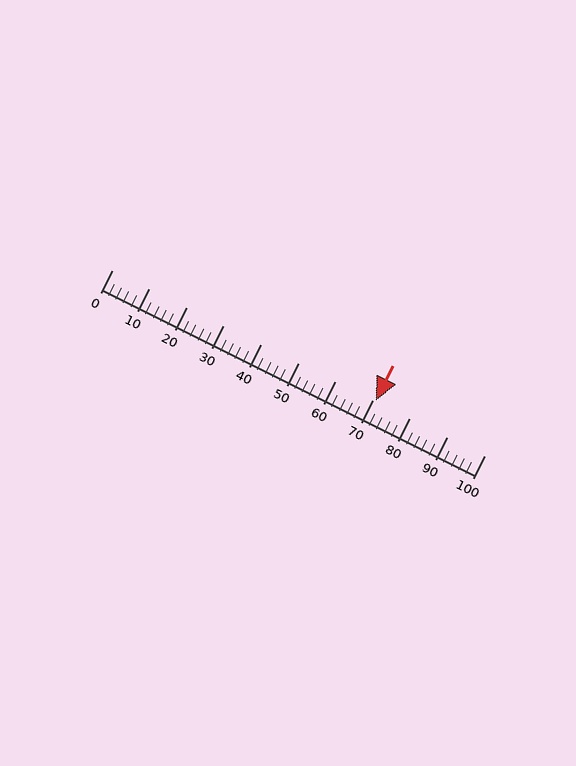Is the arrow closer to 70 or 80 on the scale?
The arrow is closer to 70.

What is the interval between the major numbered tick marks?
The major tick marks are spaced 10 units apart.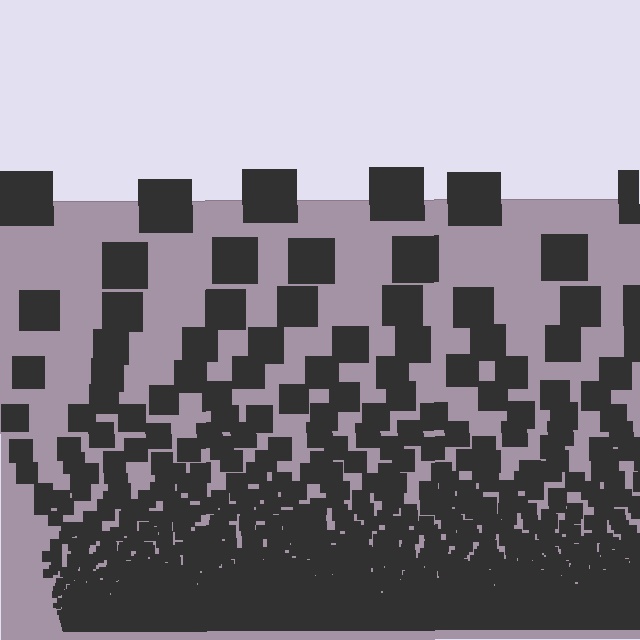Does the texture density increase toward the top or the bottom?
Density increases toward the bottom.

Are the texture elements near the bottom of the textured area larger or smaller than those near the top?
Smaller. The gradient is inverted — elements near the bottom are smaller and denser.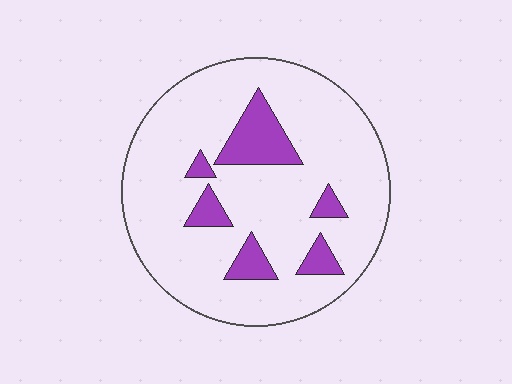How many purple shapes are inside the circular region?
6.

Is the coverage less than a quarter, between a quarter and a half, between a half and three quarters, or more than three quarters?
Less than a quarter.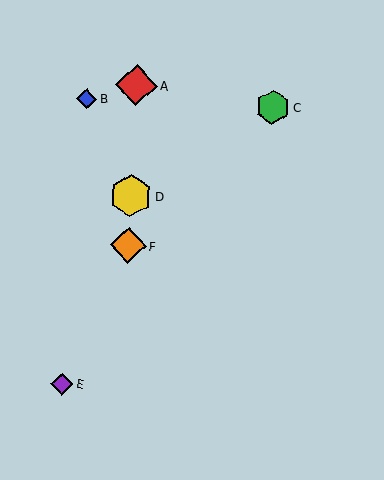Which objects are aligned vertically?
Objects A, D, F are aligned vertically.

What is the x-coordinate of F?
Object F is at x≈128.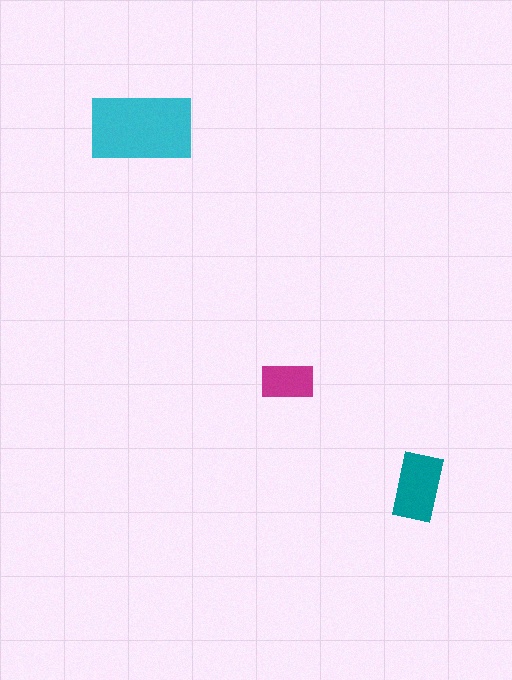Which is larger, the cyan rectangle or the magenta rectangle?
The cyan one.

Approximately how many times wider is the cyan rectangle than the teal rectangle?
About 1.5 times wider.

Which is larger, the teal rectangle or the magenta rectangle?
The teal one.